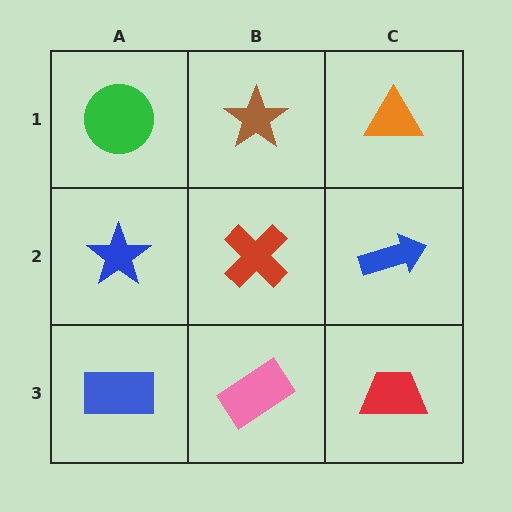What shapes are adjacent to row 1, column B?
A red cross (row 2, column B), a green circle (row 1, column A), an orange triangle (row 1, column C).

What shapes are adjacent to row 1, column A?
A blue star (row 2, column A), a brown star (row 1, column B).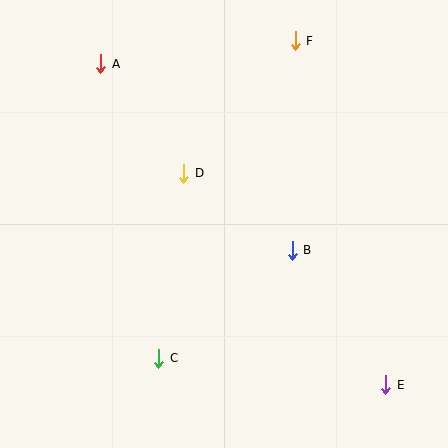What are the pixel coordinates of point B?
Point B is at (292, 250).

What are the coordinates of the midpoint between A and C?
The midpoint between A and C is at (130, 211).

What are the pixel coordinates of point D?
Point D is at (184, 173).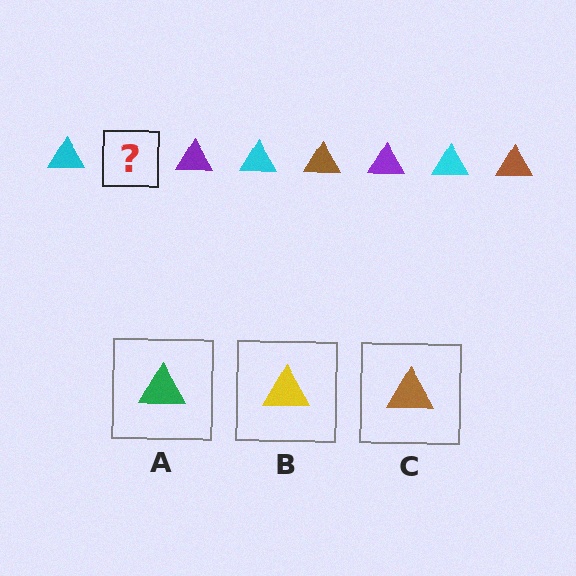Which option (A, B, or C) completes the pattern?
C.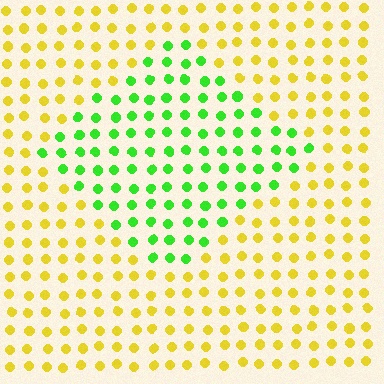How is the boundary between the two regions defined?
The boundary is defined purely by a slight shift in hue (about 63 degrees). Spacing, size, and orientation are identical on both sides.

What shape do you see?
I see a diamond.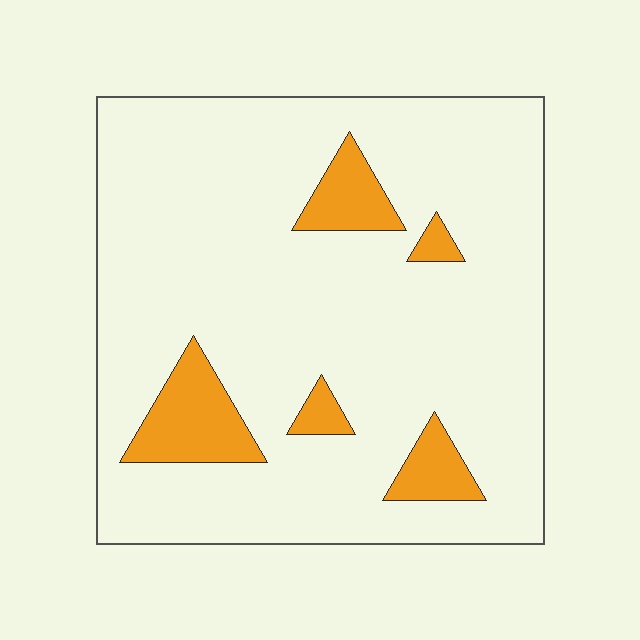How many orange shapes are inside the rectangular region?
5.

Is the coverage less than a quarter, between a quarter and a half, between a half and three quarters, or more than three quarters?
Less than a quarter.